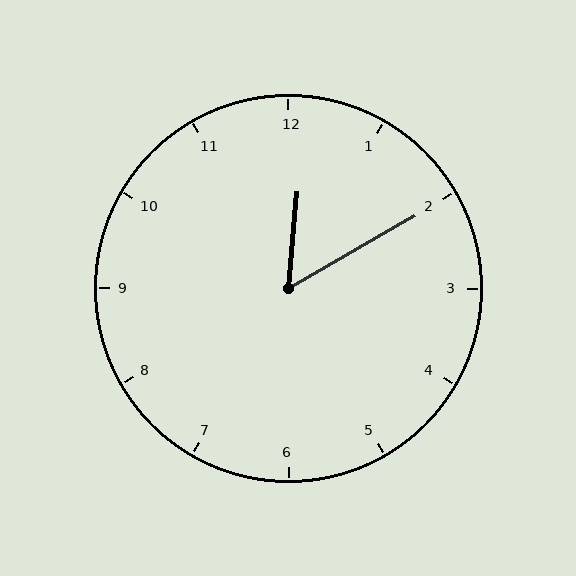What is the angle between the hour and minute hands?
Approximately 55 degrees.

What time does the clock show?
12:10.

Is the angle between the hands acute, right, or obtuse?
It is acute.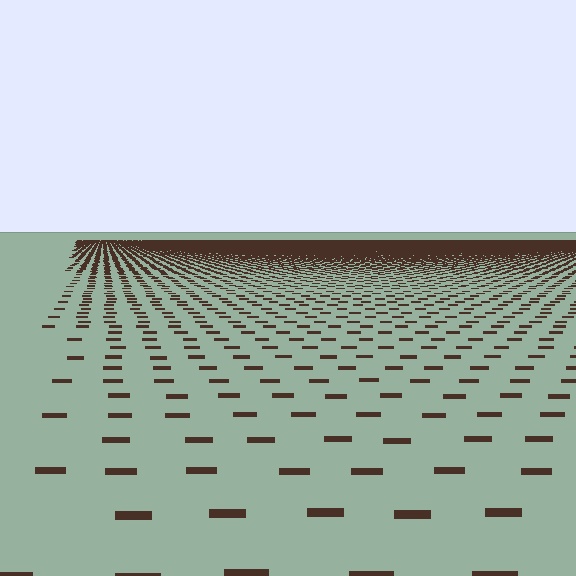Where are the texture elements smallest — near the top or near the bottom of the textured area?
Near the top.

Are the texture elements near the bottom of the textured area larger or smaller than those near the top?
Larger. Near the bottom, elements are closer to the viewer and appear at a bigger on-screen size.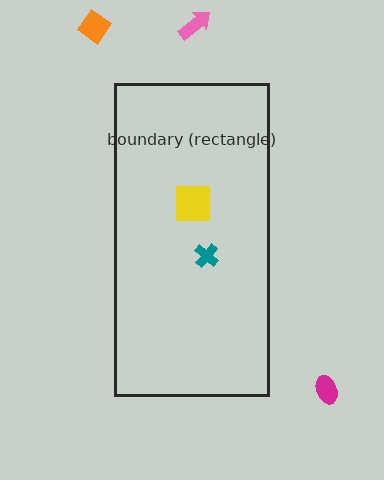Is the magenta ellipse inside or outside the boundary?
Outside.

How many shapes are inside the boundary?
2 inside, 3 outside.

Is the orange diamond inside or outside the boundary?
Outside.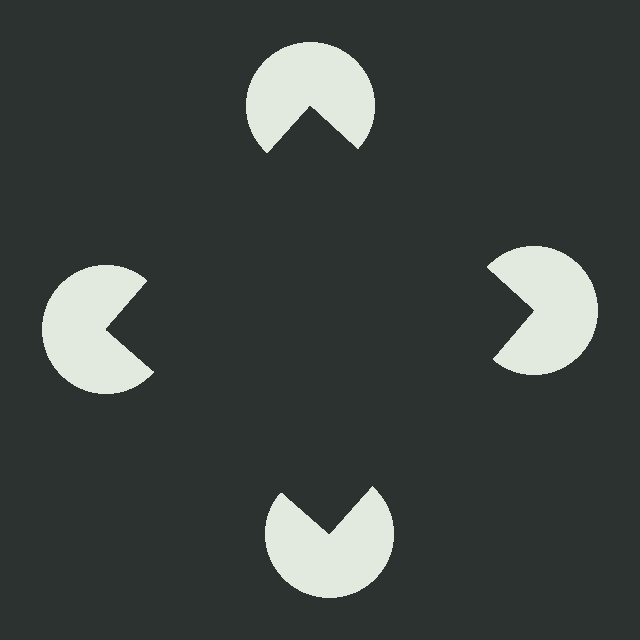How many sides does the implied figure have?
4 sides.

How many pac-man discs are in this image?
There are 4 — one at each vertex of the illusory square.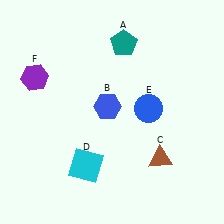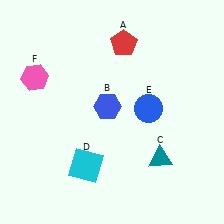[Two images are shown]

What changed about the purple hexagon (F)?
In Image 1, F is purple. In Image 2, it changed to pink.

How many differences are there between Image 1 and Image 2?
There are 3 differences between the two images.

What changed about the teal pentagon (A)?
In Image 1, A is teal. In Image 2, it changed to red.